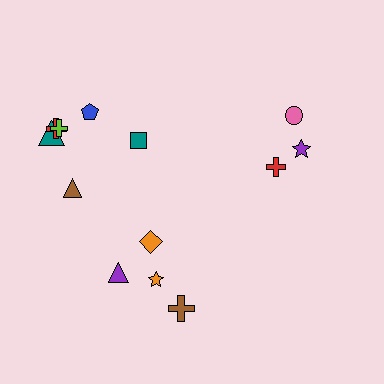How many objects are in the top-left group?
There are 6 objects.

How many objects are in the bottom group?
There are 4 objects.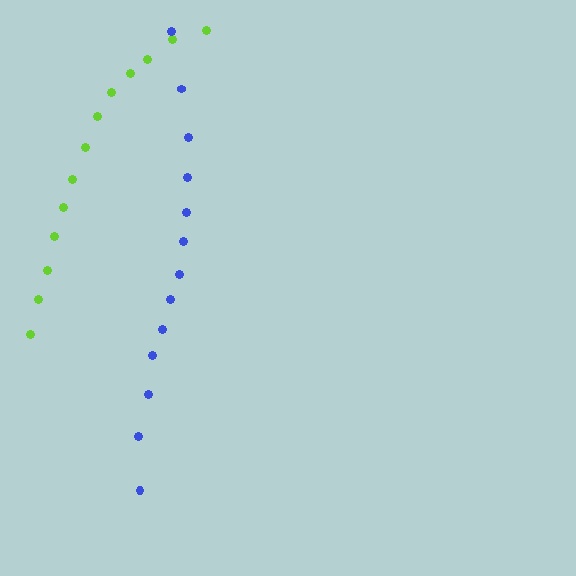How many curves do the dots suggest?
There are 2 distinct paths.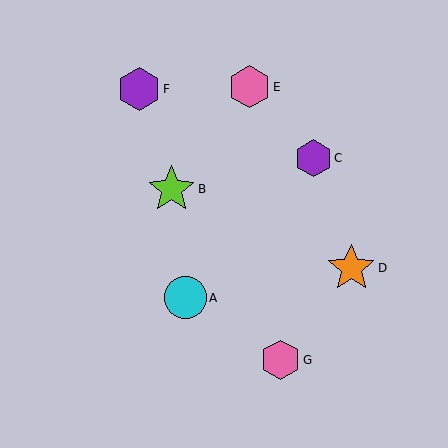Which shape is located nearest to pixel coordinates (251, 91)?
The pink hexagon (labeled E) at (249, 87) is nearest to that location.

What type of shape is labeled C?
Shape C is a purple hexagon.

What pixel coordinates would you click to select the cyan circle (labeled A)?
Click at (185, 298) to select the cyan circle A.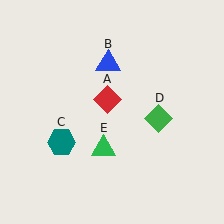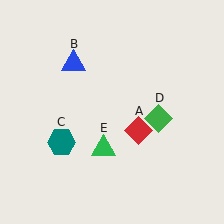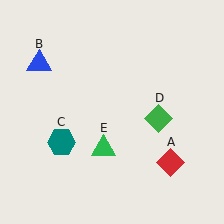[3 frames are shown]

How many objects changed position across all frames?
2 objects changed position: red diamond (object A), blue triangle (object B).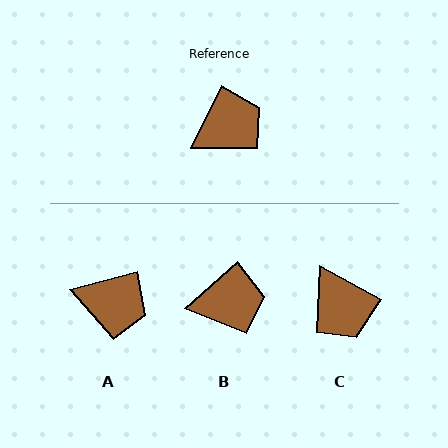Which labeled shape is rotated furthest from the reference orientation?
C, about 93 degrees away.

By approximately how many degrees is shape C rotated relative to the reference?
Approximately 93 degrees clockwise.